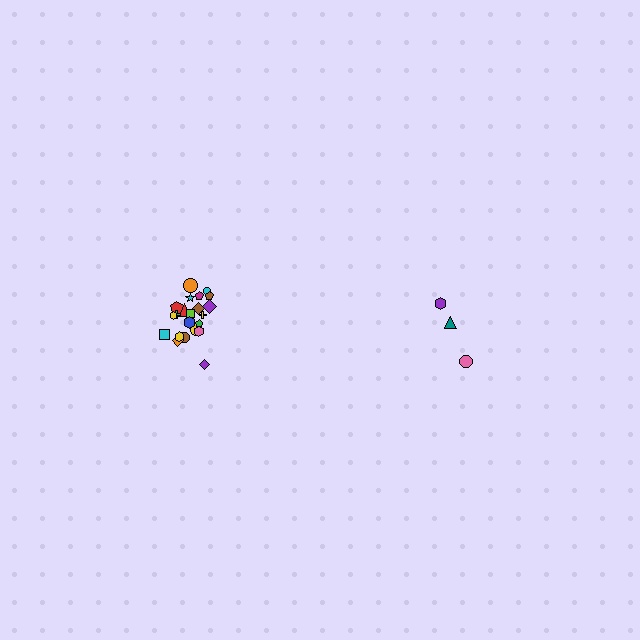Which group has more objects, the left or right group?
The left group.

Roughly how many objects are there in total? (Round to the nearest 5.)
Roughly 25 objects in total.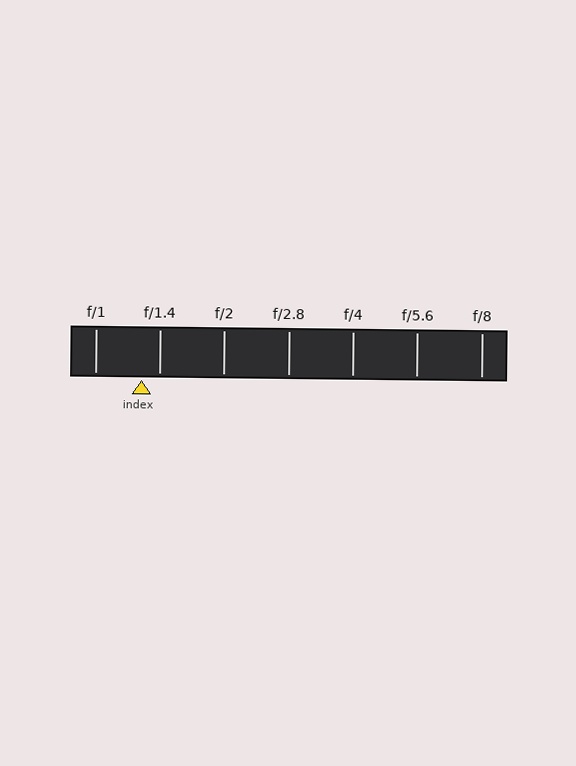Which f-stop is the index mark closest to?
The index mark is closest to f/1.4.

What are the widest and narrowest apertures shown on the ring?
The widest aperture shown is f/1 and the narrowest is f/8.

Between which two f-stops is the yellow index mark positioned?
The index mark is between f/1 and f/1.4.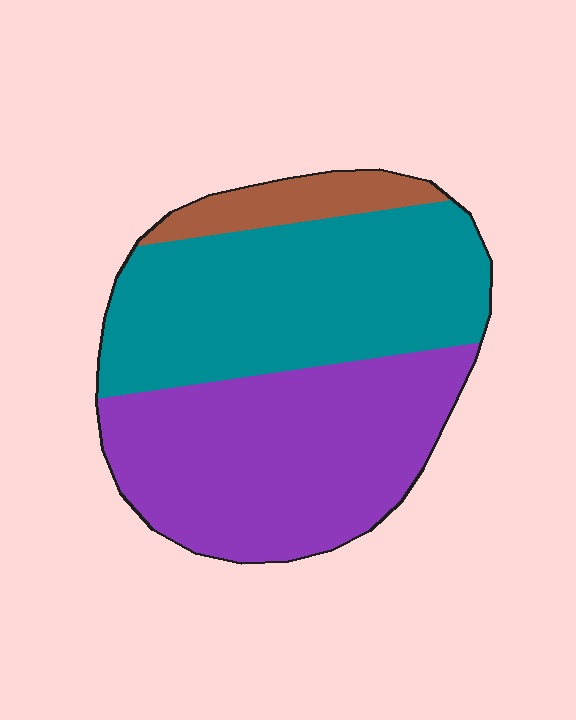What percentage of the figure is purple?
Purple covers 46% of the figure.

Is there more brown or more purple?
Purple.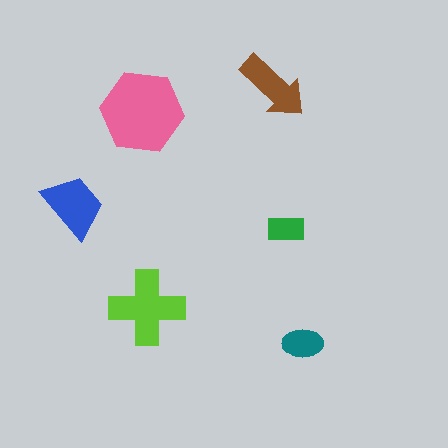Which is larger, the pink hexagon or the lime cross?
The pink hexagon.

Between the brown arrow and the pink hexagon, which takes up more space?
The pink hexagon.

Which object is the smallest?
The green rectangle.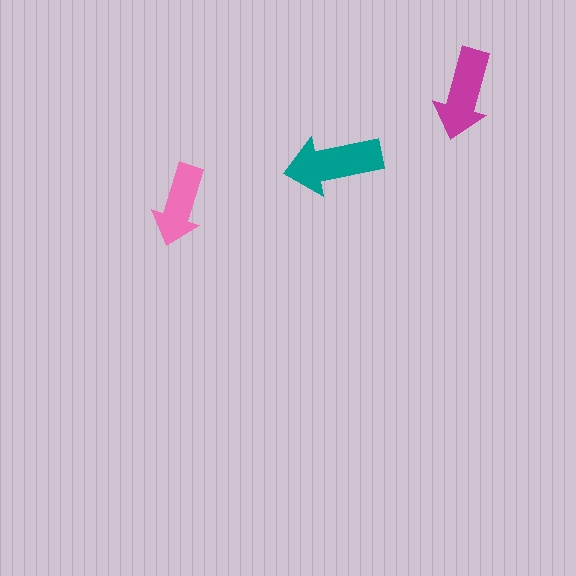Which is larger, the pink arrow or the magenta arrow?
The magenta one.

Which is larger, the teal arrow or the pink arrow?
The teal one.